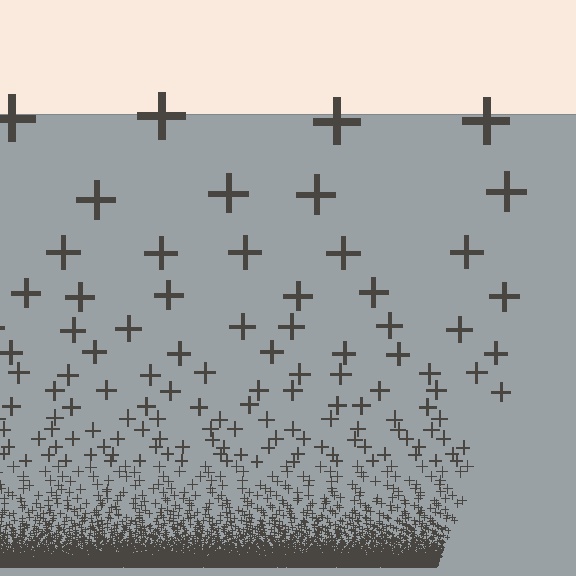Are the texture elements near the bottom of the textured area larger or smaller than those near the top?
Smaller. The gradient is inverted — elements near the bottom are smaller and denser.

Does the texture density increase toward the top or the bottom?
Density increases toward the bottom.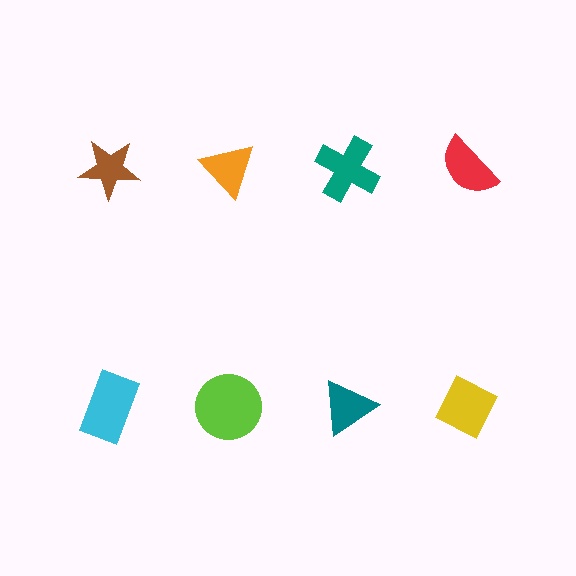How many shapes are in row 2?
4 shapes.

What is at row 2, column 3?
A teal triangle.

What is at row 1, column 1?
A brown star.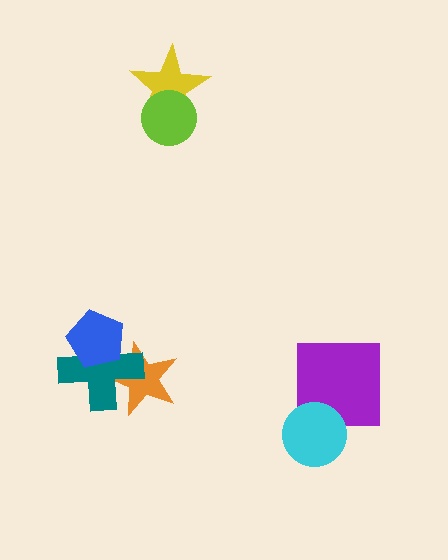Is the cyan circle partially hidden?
No, no other shape covers it.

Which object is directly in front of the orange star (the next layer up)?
The teal cross is directly in front of the orange star.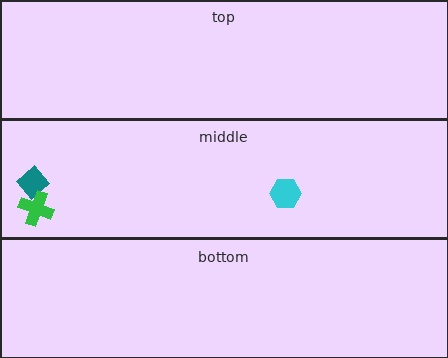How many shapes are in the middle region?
3.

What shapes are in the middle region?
The teal diamond, the cyan hexagon, the green cross.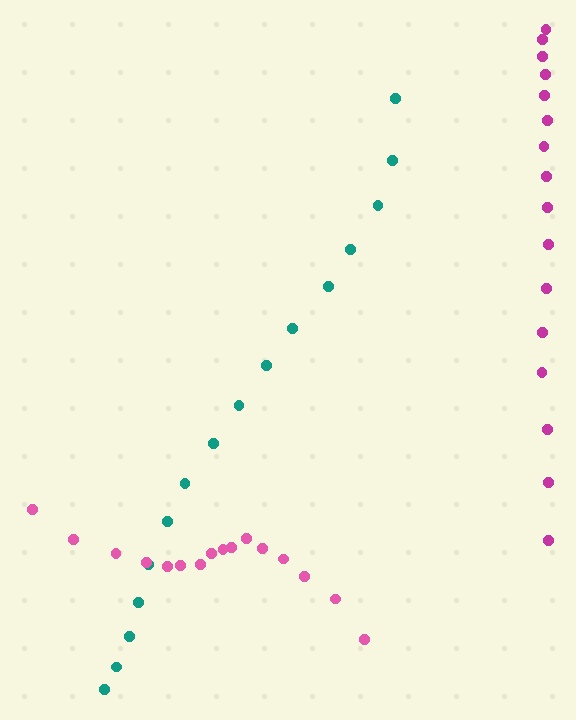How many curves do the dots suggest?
There are 3 distinct paths.